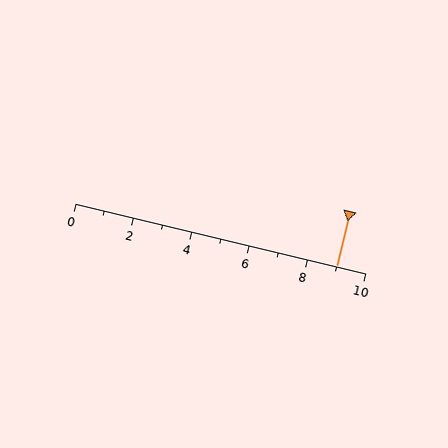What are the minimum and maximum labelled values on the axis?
The axis runs from 0 to 10.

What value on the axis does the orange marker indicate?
The marker indicates approximately 9.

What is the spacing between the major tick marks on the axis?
The major ticks are spaced 2 apart.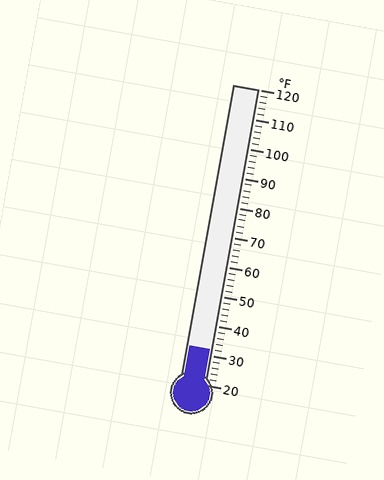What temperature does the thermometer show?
The thermometer shows approximately 32°F.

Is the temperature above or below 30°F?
The temperature is above 30°F.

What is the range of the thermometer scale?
The thermometer scale ranges from 20°F to 120°F.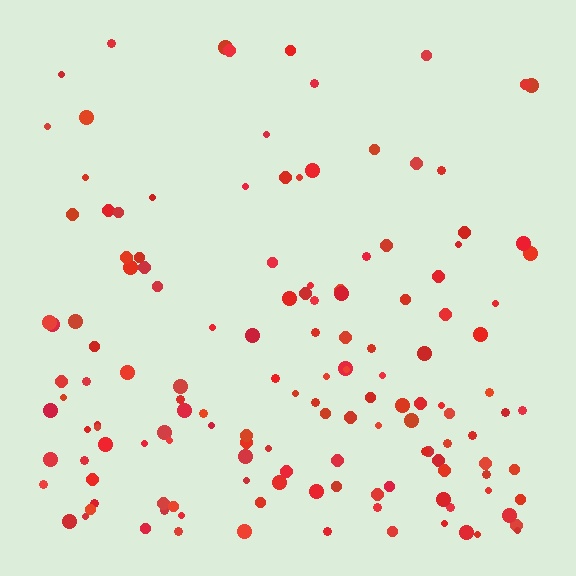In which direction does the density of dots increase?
From top to bottom, with the bottom side densest.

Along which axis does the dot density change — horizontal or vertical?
Vertical.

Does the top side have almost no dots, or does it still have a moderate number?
Still a moderate number, just noticeably fewer than the bottom.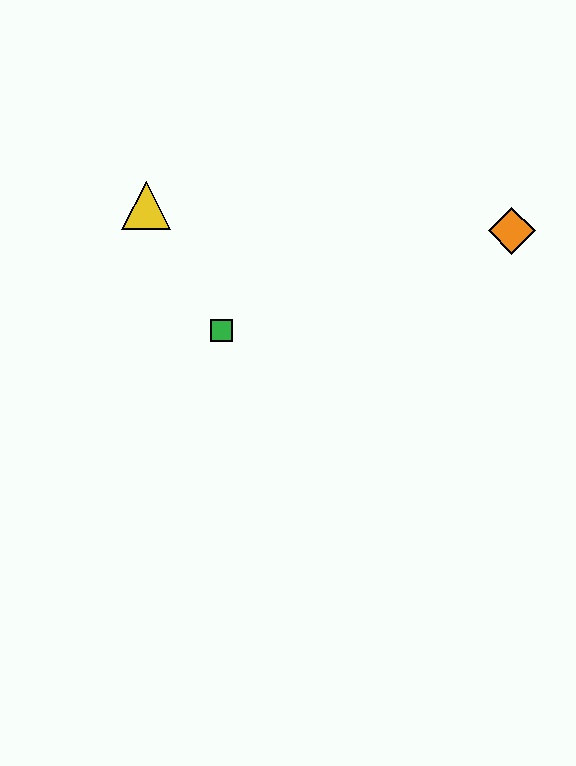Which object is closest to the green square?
The yellow triangle is closest to the green square.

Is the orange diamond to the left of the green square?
No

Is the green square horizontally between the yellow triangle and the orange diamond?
Yes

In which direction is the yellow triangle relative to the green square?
The yellow triangle is above the green square.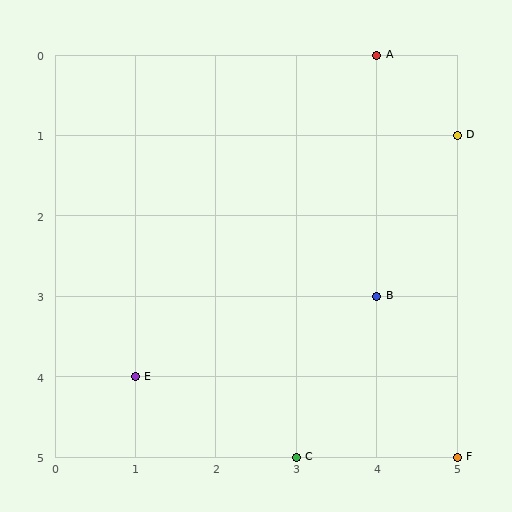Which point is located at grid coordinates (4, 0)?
Point A is at (4, 0).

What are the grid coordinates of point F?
Point F is at grid coordinates (5, 5).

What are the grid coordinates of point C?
Point C is at grid coordinates (3, 5).